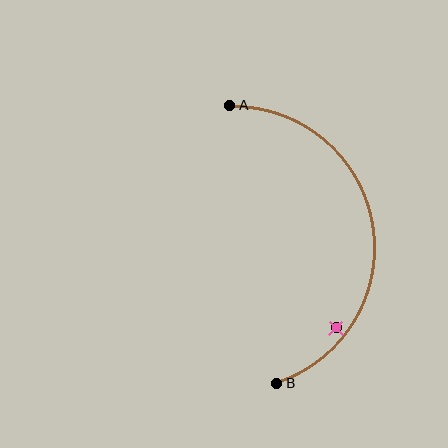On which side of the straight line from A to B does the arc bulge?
The arc bulges to the right of the straight line connecting A and B.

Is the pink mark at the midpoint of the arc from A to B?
No — the pink mark does not lie on the arc at all. It sits slightly inside the curve.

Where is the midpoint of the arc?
The arc midpoint is the point on the curve farthest from the straight line joining A and B. It sits to the right of that line.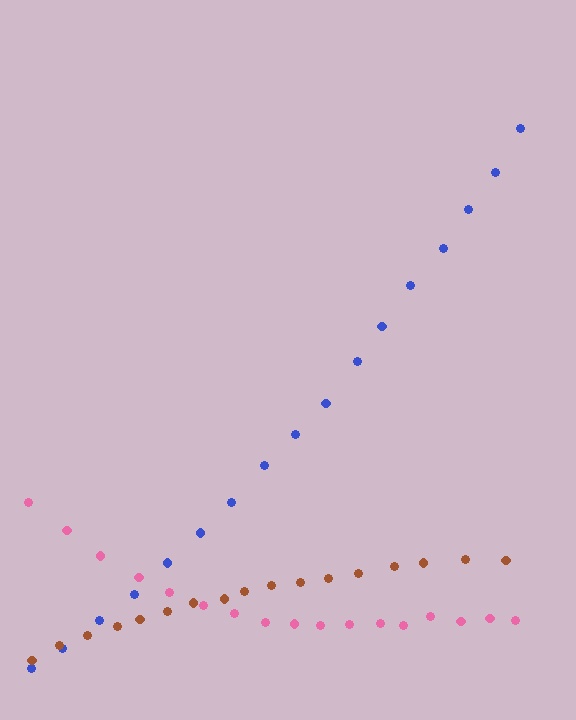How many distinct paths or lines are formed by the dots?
There are 3 distinct paths.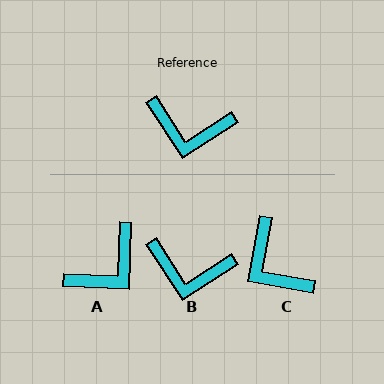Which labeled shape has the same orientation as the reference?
B.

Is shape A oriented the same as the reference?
No, it is off by about 55 degrees.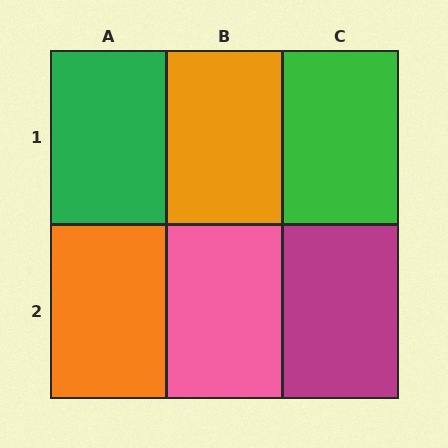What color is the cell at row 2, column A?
Orange.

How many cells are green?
2 cells are green.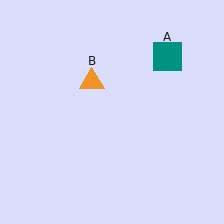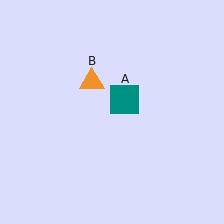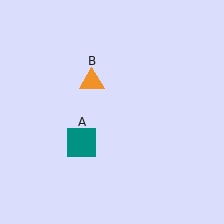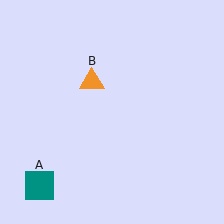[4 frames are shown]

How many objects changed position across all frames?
1 object changed position: teal square (object A).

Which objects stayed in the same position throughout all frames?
Orange triangle (object B) remained stationary.